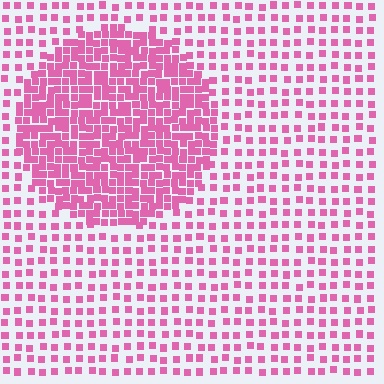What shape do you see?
I see a circle.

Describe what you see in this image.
The image contains small pink elements arranged at two different densities. A circle-shaped region is visible where the elements are more densely packed than the surrounding area.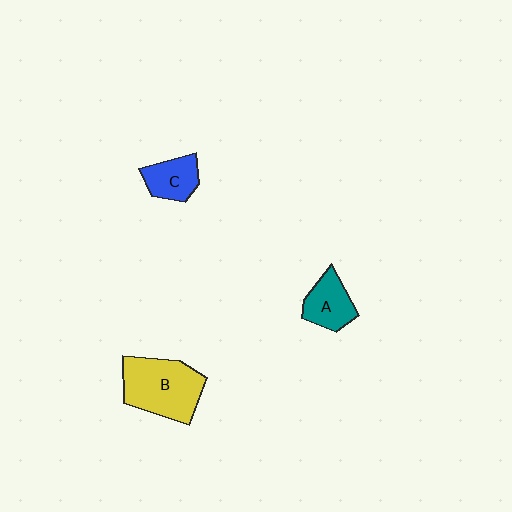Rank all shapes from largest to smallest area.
From largest to smallest: B (yellow), A (teal), C (blue).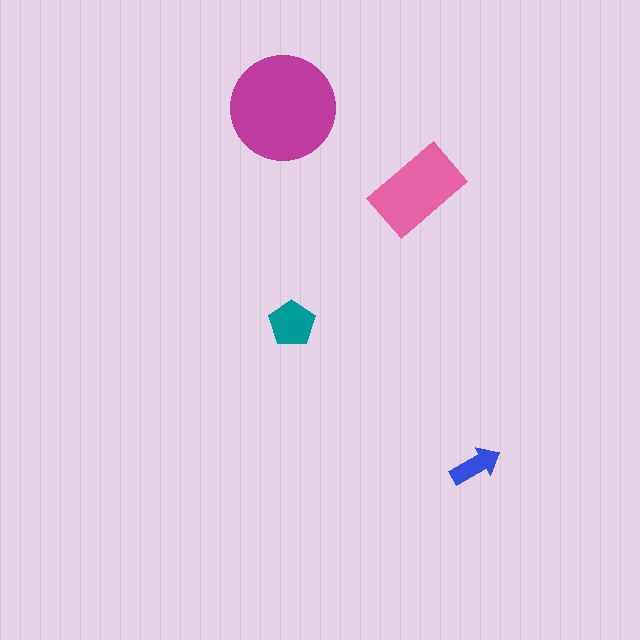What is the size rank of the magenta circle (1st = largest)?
1st.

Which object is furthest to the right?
The blue arrow is rightmost.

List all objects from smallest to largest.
The blue arrow, the teal pentagon, the pink rectangle, the magenta circle.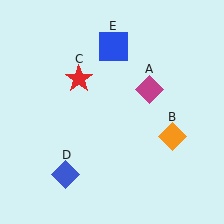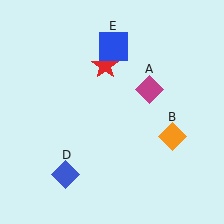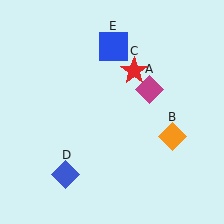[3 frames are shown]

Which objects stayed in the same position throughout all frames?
Magenta diamond (object A) and orange diamond (object B) and blue diamond (object D) and blue square (object E) remained stationary.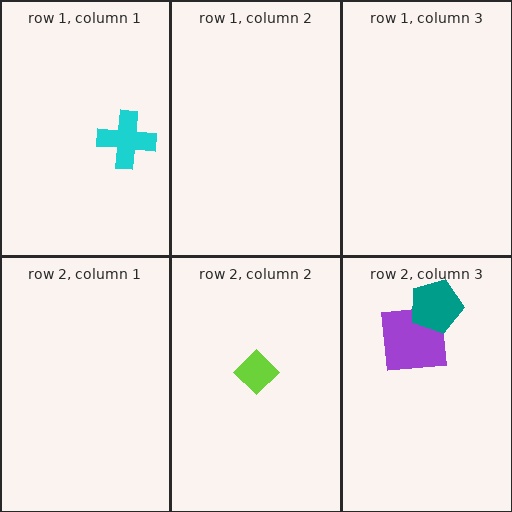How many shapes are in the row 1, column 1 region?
1.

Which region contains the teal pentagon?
The row 2, column 3 region.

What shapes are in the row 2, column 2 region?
The lime diamond.